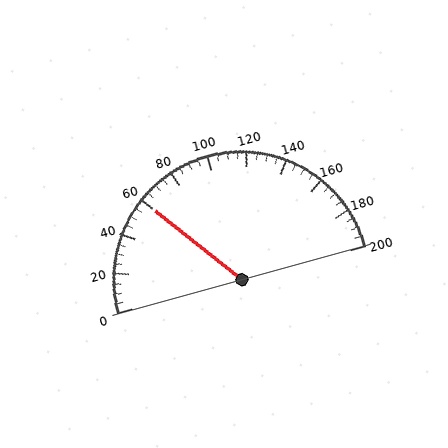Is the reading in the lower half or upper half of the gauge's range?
The reading is in the lower half of the range (0 to 200).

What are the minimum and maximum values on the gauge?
The gauge ranges from 0 to 200.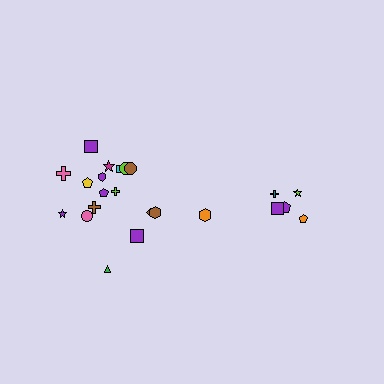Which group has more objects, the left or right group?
The left group.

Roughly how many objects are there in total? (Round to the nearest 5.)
Roughly 25 objects in total.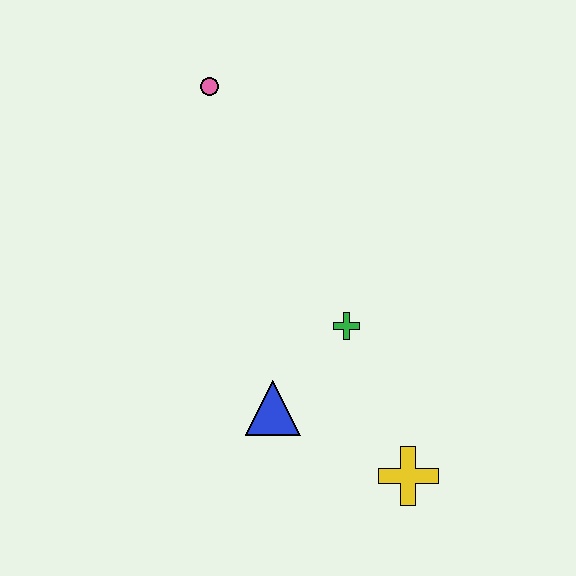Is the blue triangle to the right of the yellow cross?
No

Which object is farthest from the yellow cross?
The pink circle is farthest from the yellow cross.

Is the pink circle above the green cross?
Yes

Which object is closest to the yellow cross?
The blue triangle is closest to the yellow cross.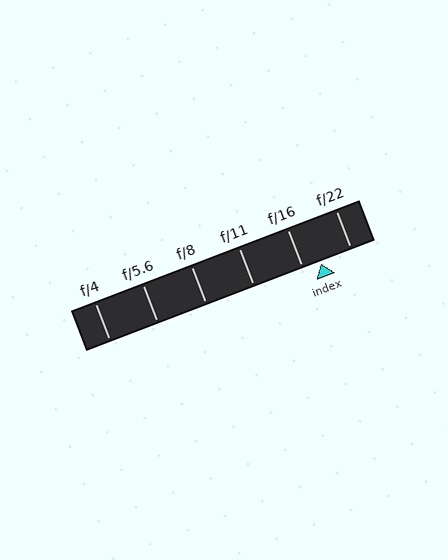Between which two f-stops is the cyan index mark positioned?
The index mark is between f/16 and f/22.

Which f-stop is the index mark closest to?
The index mark is closest to f/16.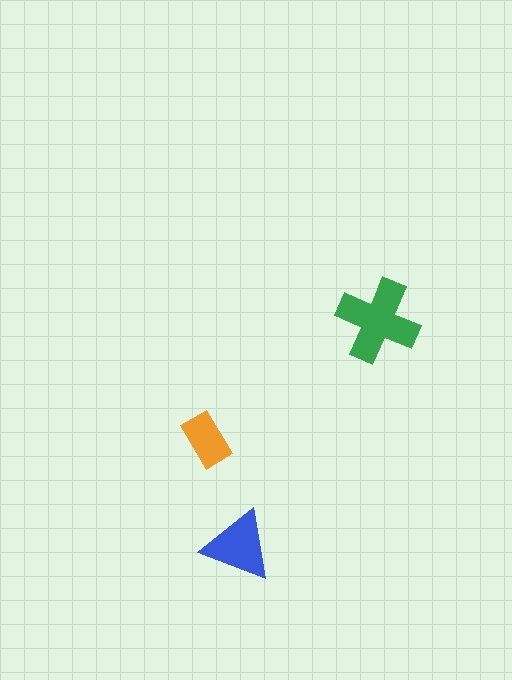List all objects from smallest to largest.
The orange rectangle, the blue triangle, the green cross.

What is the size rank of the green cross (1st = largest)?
1st.